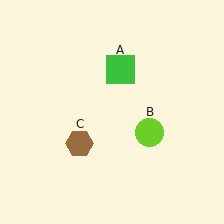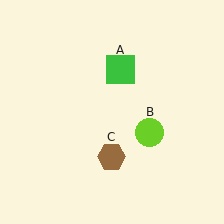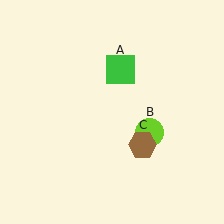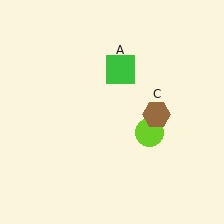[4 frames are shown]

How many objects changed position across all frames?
1 object changed position: brown hexagon (object C).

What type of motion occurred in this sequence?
The brown hexagon (object C) rotated counterclockwise around the center of the scene.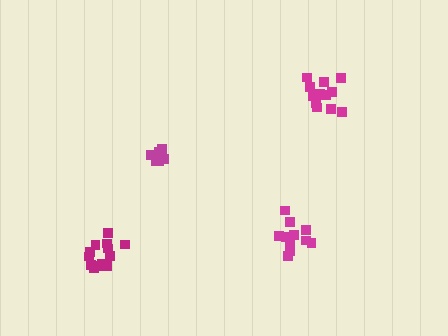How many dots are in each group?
Group 1: 11 dots, Group 2: 7 dots, Group 3: 13 dots, Group 4: 12 dots (43 total).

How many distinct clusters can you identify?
There are 4 distinct clusters.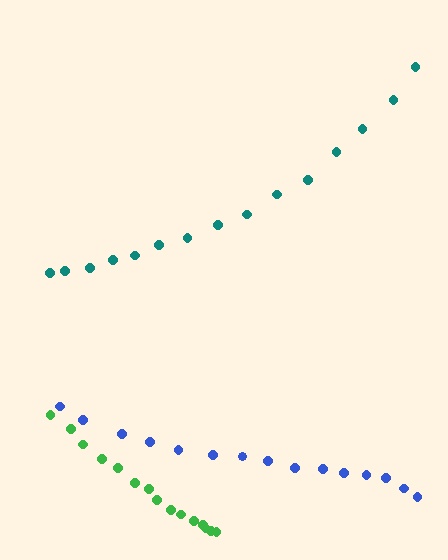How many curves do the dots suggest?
There are 3 distinct paths.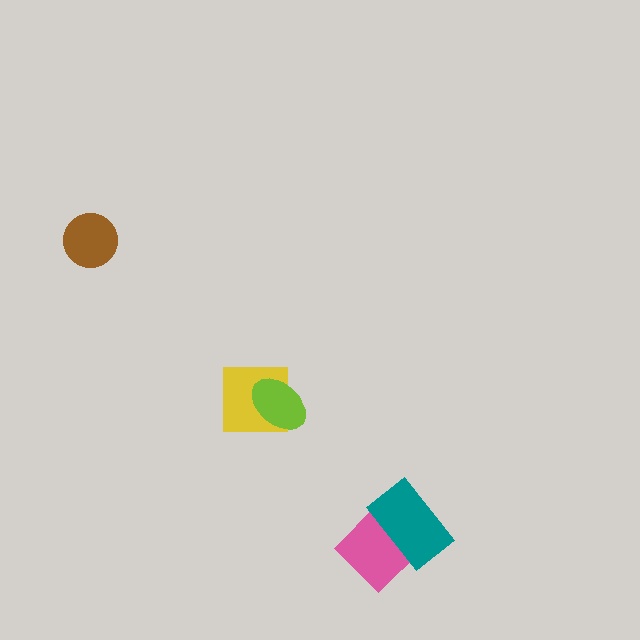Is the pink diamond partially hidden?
Yes, it is partially covered by another shape.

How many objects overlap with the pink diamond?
1 object overlaps with the pink diamond.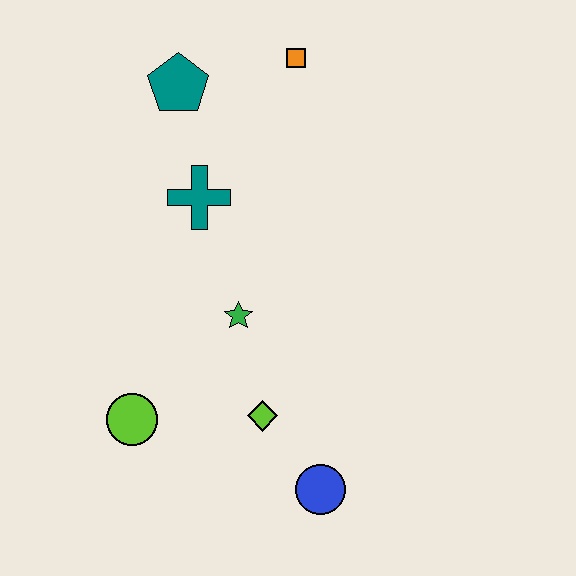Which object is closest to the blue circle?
The lime diamond is closest to the blue circle.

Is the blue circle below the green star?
Yes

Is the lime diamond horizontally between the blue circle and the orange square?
No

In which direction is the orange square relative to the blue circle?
The orange square is above the blue circle.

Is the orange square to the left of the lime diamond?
No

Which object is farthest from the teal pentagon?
The blue circle is farthest from the teal pentagon.